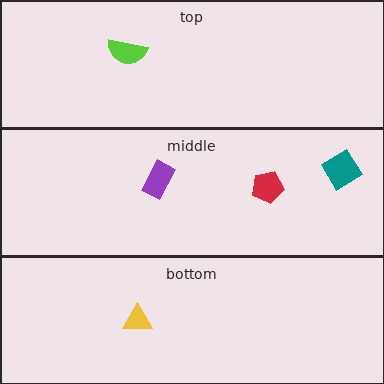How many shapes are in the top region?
1.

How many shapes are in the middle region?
3.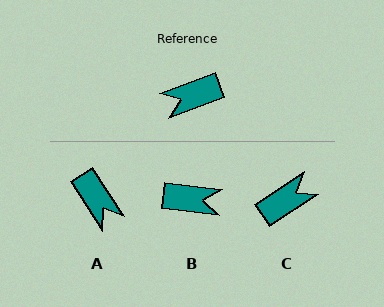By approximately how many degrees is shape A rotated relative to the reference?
Approximately 103 degrees counter-clockwise.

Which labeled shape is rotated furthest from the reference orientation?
C, about 167 degrees away.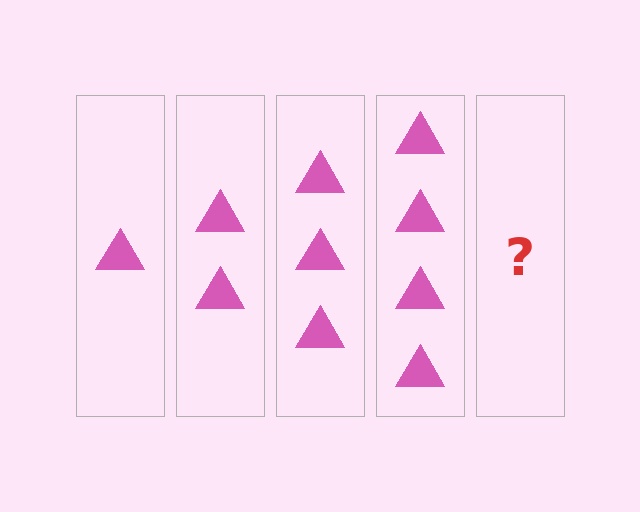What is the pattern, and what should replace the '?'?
The pattern is that each step adds one more triangle. The '?' should be 5 triangles.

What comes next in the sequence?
The next element should be 5 triangles.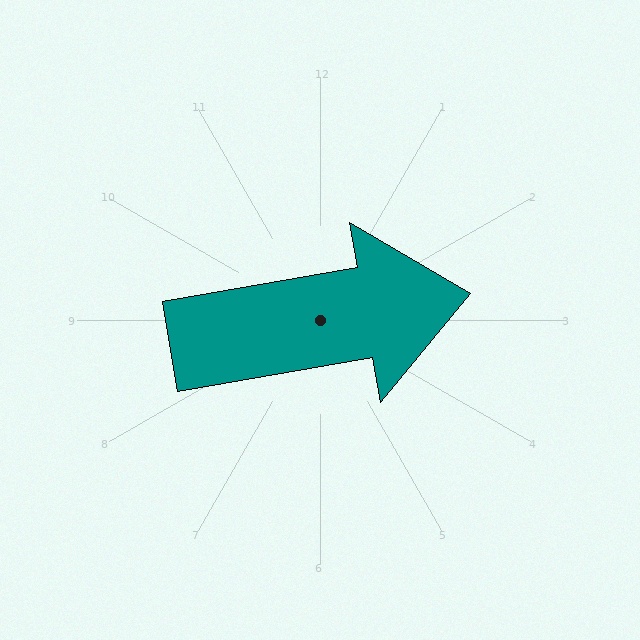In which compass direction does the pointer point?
East.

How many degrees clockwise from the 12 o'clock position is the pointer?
Approximately 80 degrees.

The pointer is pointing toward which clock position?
Roughly 3 o'clock.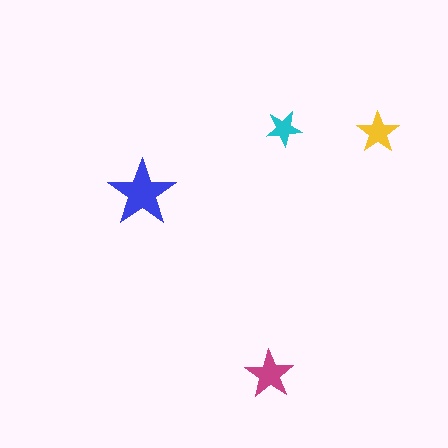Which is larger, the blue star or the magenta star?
The blue one.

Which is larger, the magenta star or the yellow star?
The magenta one.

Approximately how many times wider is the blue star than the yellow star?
About 1.5 times wider.